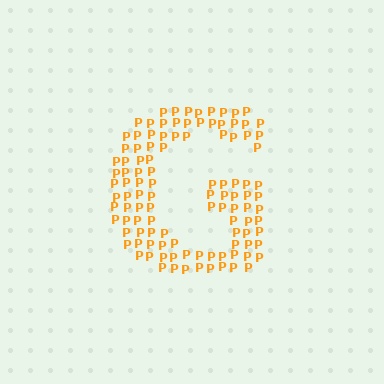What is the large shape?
The large shape is the letter G.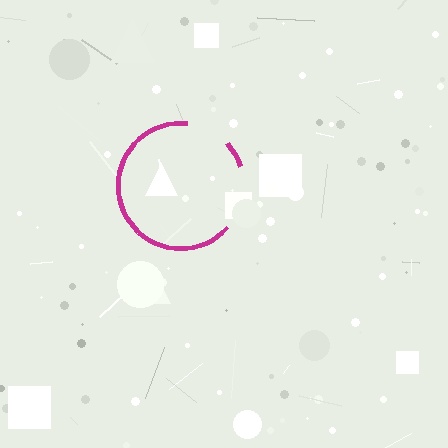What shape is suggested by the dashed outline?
The dashed outline suggests a circle.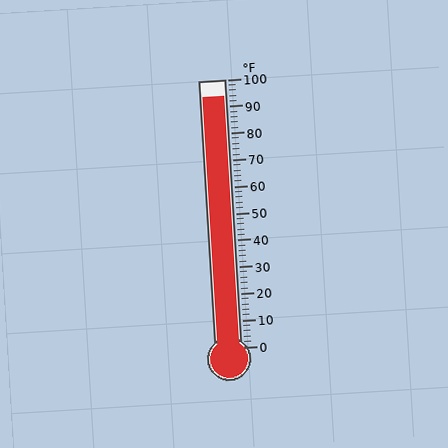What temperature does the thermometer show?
The thermometer shows approximately 94°F.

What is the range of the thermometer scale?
The thermometer scale ranges from 0°F to 100°F.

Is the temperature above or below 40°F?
The temperature is above 40°F.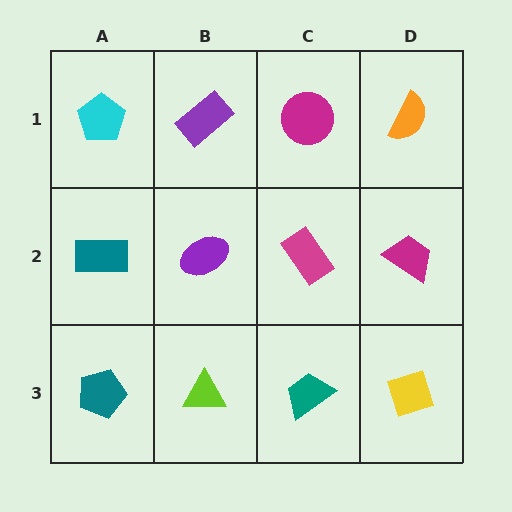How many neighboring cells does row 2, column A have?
3.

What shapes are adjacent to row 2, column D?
An orange semicircle (row 1, column D), a yellow diamond (row 3, column D), a magenta rectangle (row 2, column C).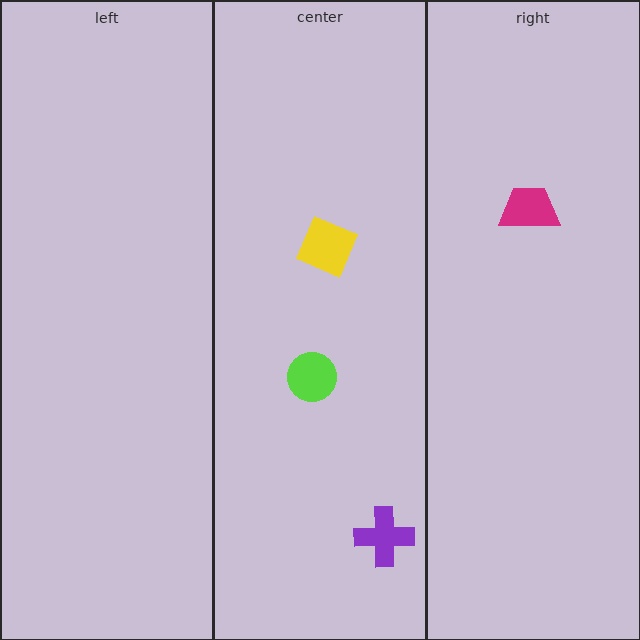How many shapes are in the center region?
3.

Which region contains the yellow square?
The center region.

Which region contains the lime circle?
The center region.